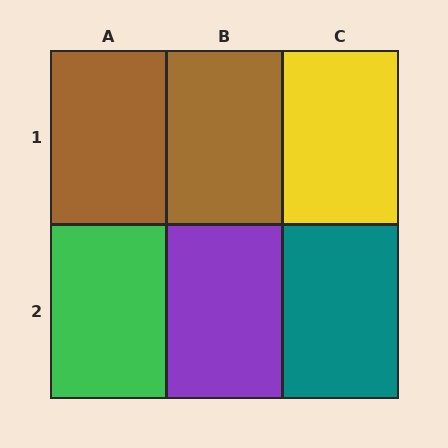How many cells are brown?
2 cells are brown.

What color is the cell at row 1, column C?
Yellow.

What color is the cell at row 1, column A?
Brown.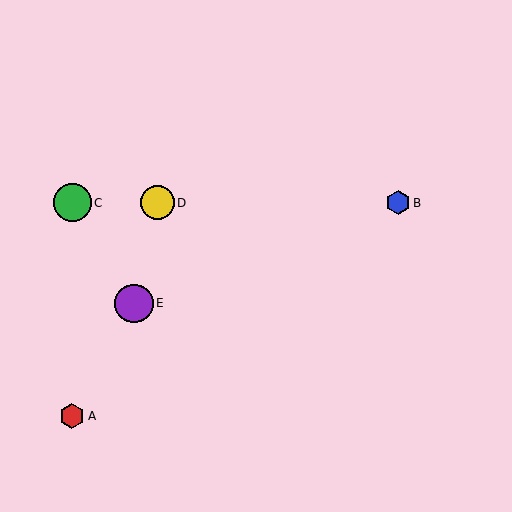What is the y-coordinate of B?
Object B is at y≈203.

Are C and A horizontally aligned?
No, C is at y≈203 and A is at y≈416.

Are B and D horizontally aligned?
Yes, both are at y≈203.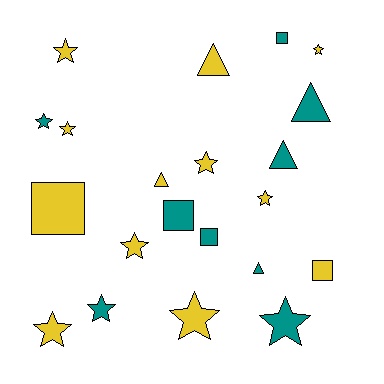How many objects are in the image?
There are 21 objects.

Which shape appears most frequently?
Star, with 11 objects.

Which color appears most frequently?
Yellow, with 12 objects.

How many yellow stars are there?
There are 8 yellow stars.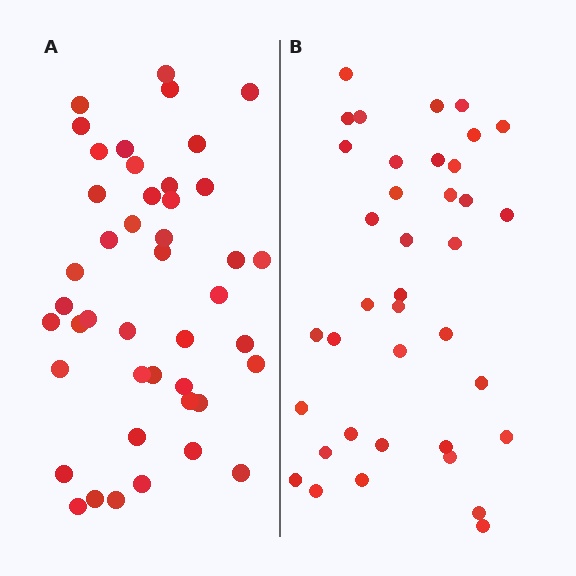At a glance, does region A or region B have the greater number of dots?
Region A (the left region) has more dots.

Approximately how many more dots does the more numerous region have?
Region A has about 6 more dots than region B.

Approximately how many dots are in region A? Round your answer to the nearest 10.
About 40 dots. (The exact count is 44, which rounds to 40.)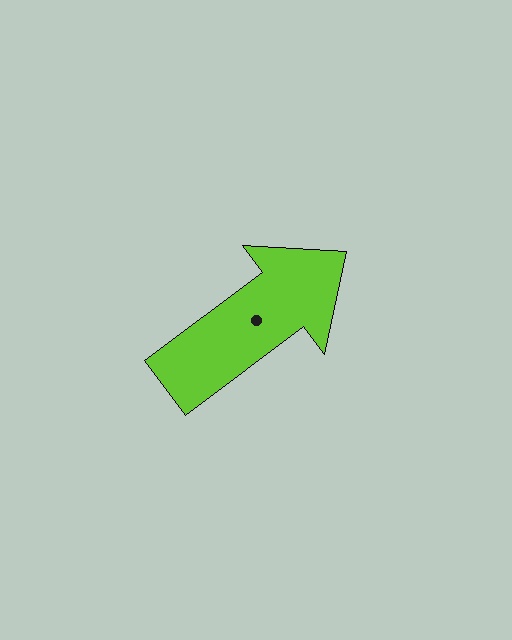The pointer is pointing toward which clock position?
Roughly 2 o'clock.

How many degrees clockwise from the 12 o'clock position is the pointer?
Approximately 53 degrees.